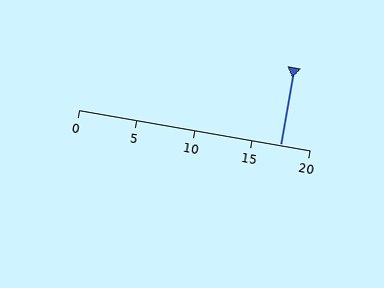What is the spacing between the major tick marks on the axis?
The major ticks are spaced 5 apart.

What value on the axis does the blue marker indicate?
The marker indicates approximately 17.5.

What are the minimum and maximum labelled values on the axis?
The axis runs from 0 to 20.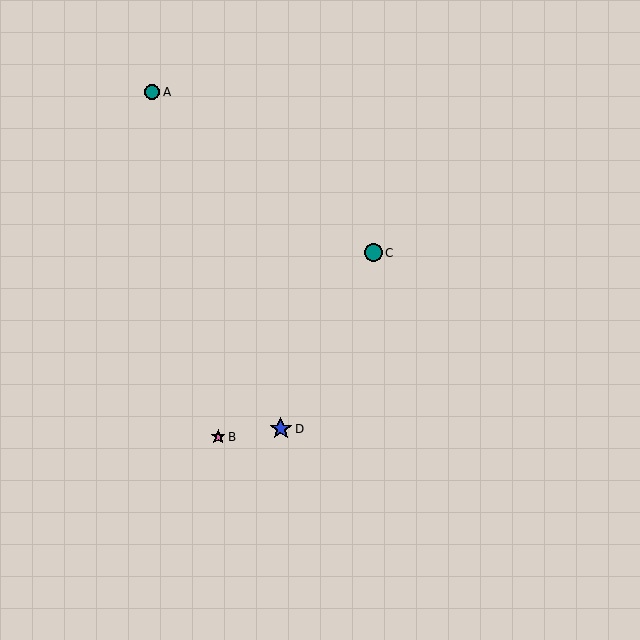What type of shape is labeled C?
Shape C is a teal circle.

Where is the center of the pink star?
The center of the pink star is at (218, 437).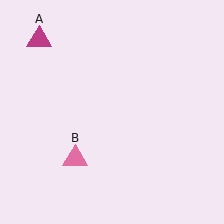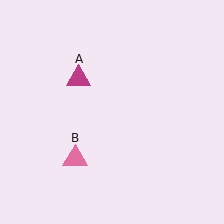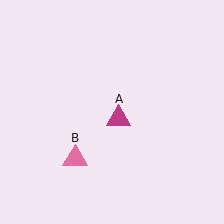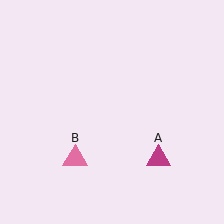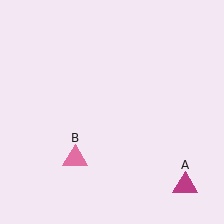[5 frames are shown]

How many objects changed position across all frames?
1 object changed position: magenta triangle (object A).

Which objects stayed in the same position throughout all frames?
Pink triangle (object B) remained stationary.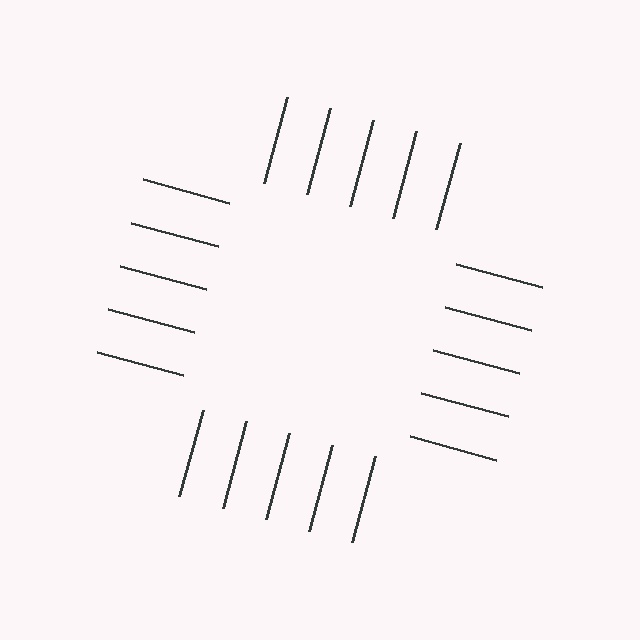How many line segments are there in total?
20 — 5 along each of the 4 edges.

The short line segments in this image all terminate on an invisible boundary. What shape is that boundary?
An illusory square — the line segments terminate on its edges but no continuous stroke is drawn.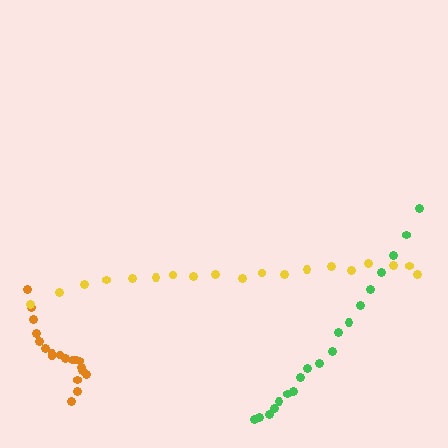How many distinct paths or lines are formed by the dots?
There are 3 distinct paths.